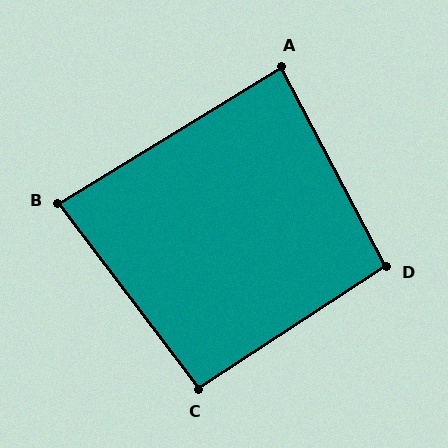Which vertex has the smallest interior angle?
B, at approximately 84 degrees.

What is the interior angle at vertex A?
Approximately 86 degrees (approximately right).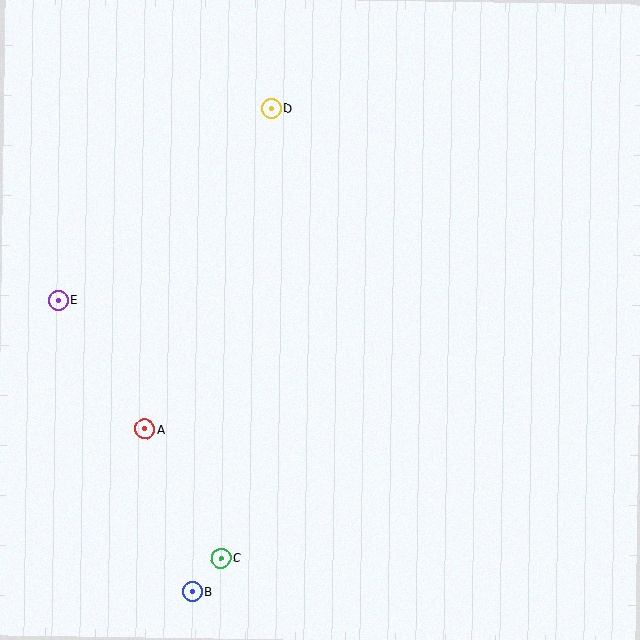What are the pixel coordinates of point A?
Point A is at (145, 429).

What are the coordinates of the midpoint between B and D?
The midpoint between B and D is at (232, 350).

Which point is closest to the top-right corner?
Point D is closest to the top-right corner.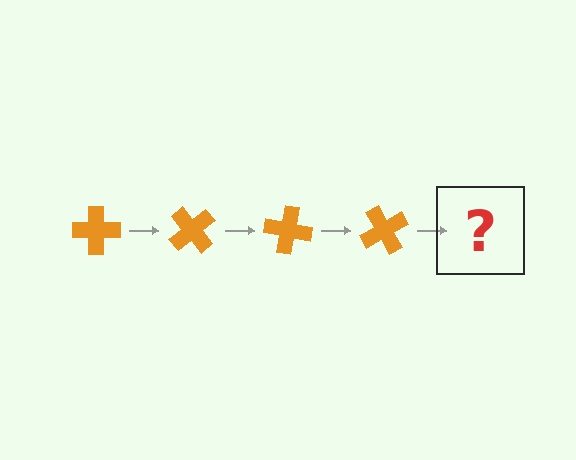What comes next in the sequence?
The next element should be an orange cross rotated 200 degrees.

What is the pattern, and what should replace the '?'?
The pattern is that the cross rotates 50 degrees each step. The '?' should be an orange cross rotated 200 degrees.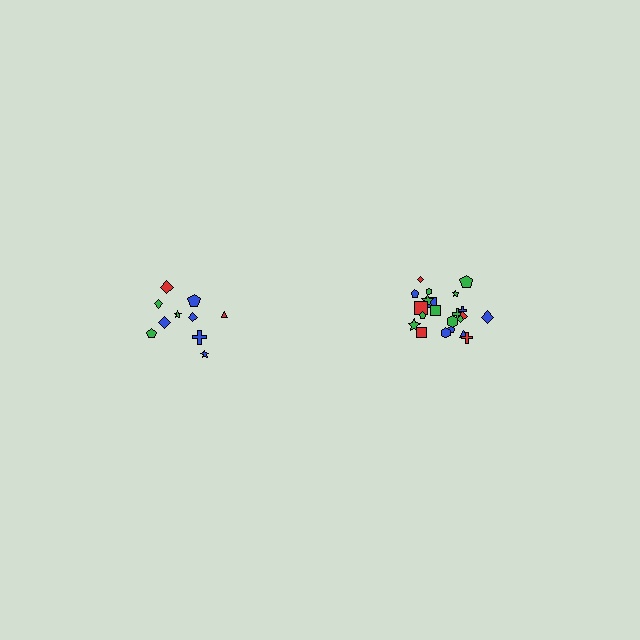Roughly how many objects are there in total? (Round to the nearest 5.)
Roughly 30 objects in total.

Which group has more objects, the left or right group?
The right group.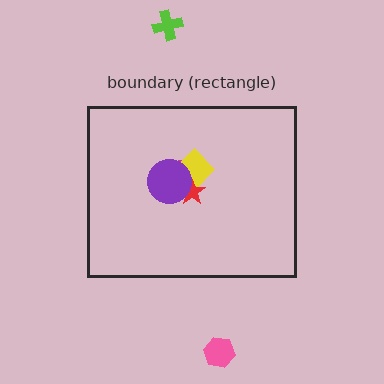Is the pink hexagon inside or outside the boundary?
Outside.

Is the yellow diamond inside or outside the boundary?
Inside.